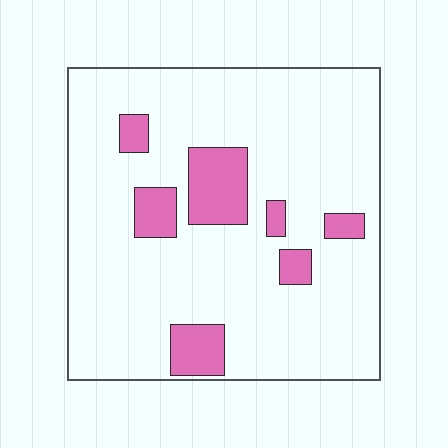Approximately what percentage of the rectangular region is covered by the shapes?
Approximately 15%.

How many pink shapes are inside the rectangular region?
7.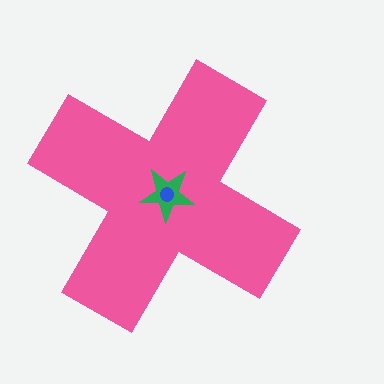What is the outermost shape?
The pink cross.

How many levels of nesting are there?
3.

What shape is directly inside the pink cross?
The green star.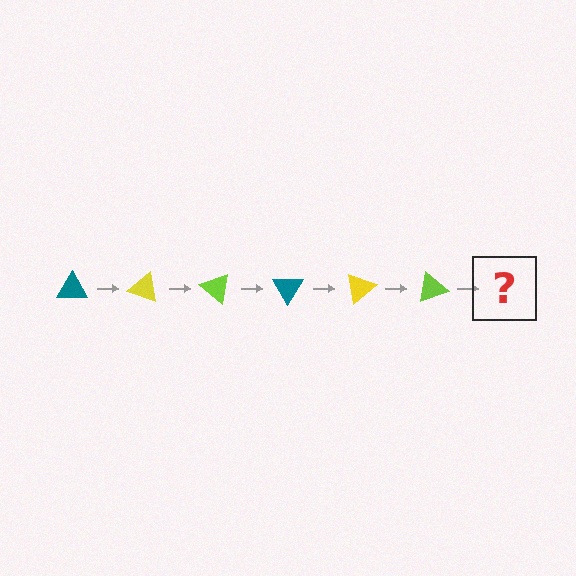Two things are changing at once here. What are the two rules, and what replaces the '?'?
The two rules are that it rotates 20 degrees each step and the color cycles through teal, yellow, and lime. The '?' should be a teal triangle, rotated 120 degrees from the start.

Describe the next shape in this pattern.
It should be a teal triangle, rotated 120 degrees from the start.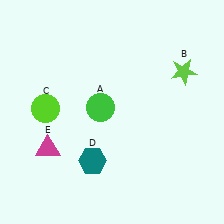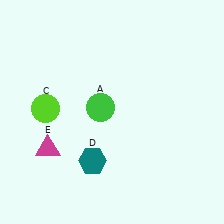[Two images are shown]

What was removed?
The lime star (B) was removed in Image 2.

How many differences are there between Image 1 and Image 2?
There is 1 difference between the two images.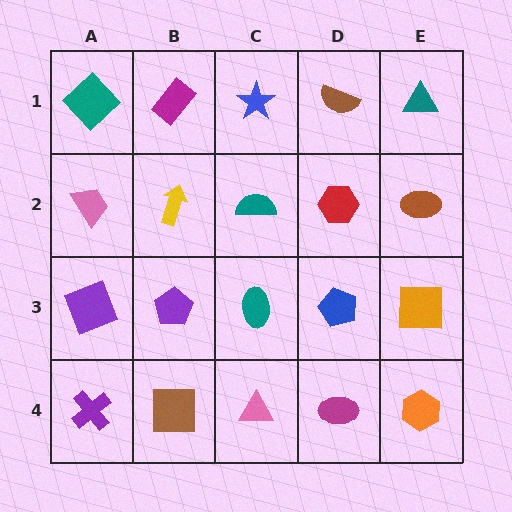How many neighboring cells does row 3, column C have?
4.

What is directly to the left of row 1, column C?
A magenta rectangle.